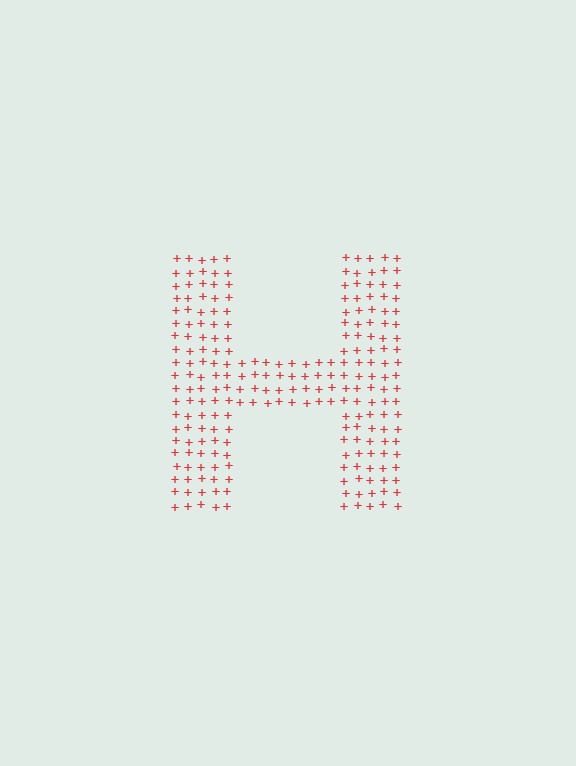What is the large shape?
The large shape is the letter H.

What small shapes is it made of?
It is made of small plus signs.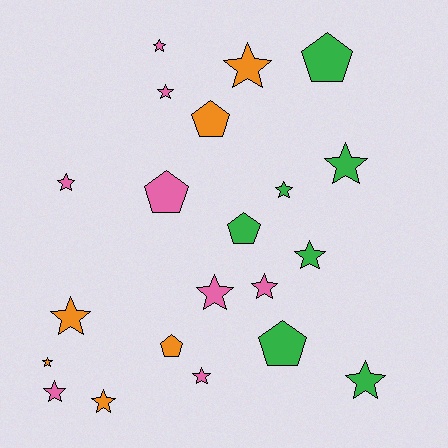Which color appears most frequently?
Pink, with 8 objects.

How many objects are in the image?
There are 21 objects.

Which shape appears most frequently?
Star, with 15 objects.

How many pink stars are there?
There are 7 pink stars.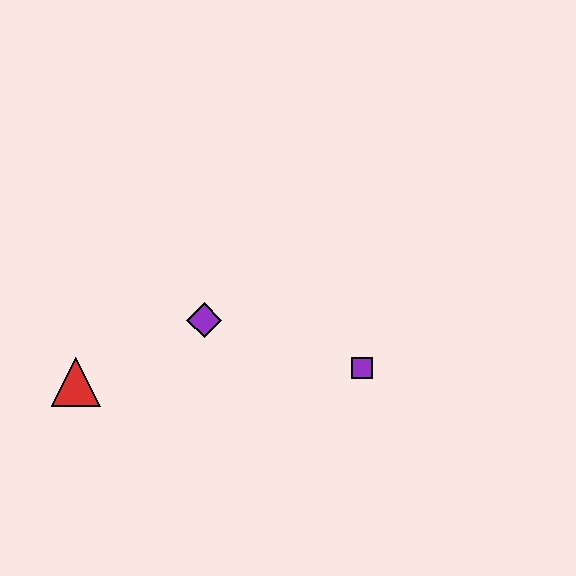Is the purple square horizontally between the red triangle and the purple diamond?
No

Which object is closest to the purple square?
The purple diamond is closest to the purple square.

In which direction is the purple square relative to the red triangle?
The purple square is to the right of the red triangle.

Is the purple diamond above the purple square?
Yes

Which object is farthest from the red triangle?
The purple square is farthest from the red triangle.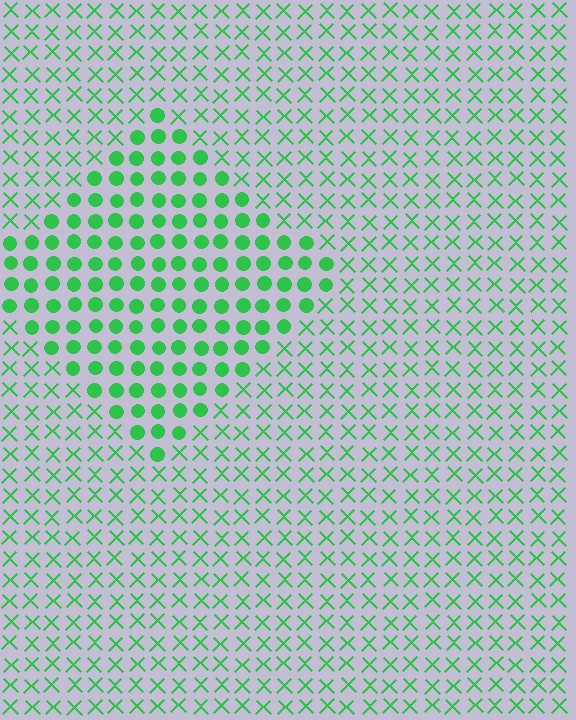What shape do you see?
I see a diamond.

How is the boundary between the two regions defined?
The boundary is defined by a change in element shape: circles inside vs. X marks outside. All elements share the same color and spacing.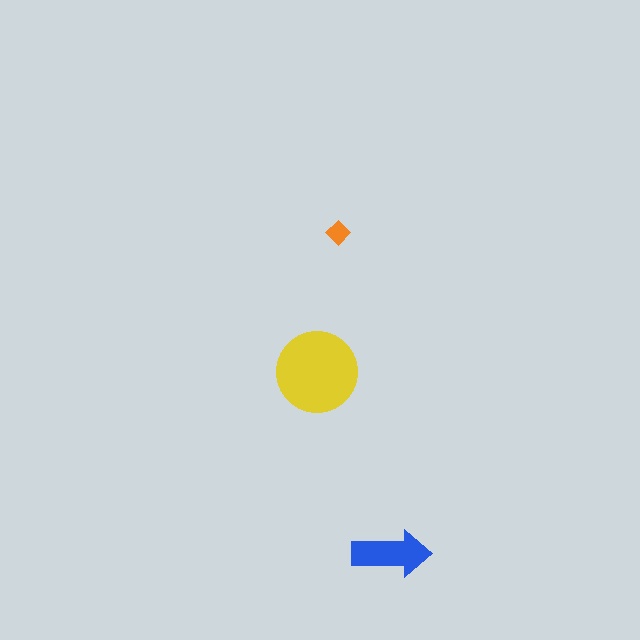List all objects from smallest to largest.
The orange diamond, the blue arrow, the yellow circle.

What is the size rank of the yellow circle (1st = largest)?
1st.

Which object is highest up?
The orange diamond is topmost.